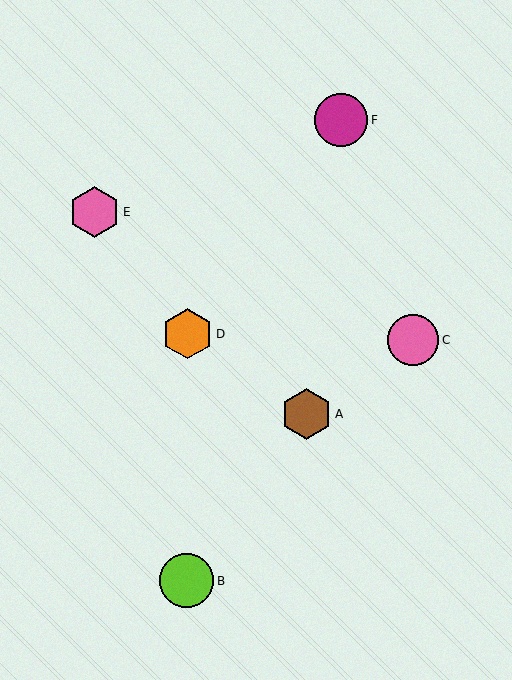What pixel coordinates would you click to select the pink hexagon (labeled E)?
Click at (94, 212) to select the pink hexagon E.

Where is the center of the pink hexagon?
The center of the pink hexagon is at (94, 212).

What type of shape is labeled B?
Shape B is a lime circle.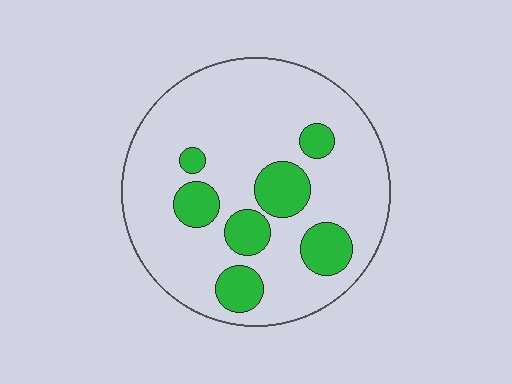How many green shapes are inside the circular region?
7.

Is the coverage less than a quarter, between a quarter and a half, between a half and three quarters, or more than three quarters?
Less than a quarter.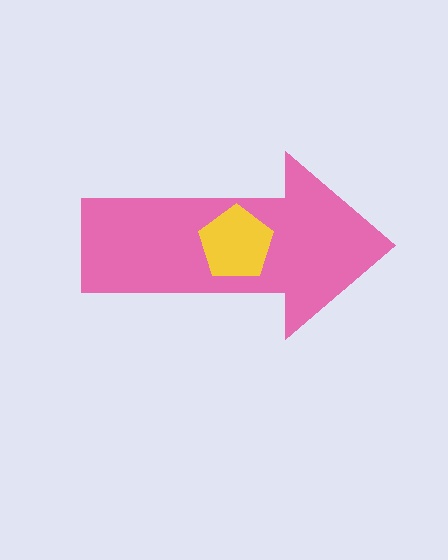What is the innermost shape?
The yellow pentagon.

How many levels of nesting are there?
2.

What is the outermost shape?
The pink arrow.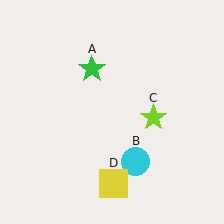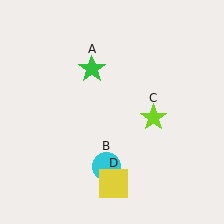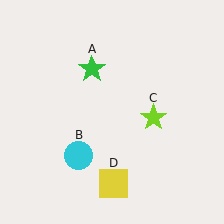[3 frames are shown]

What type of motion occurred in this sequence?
The cyan circle (object B) rotated clockwise around the center of the scene.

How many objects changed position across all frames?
1 object changed position: cyan circle (object B).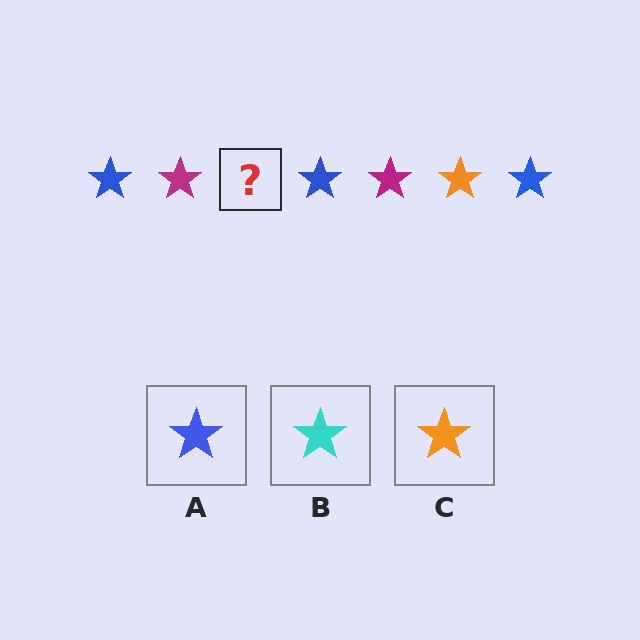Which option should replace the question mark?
Option C.